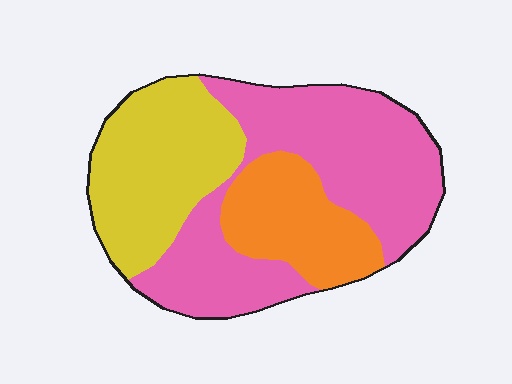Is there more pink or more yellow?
Pink.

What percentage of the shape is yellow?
Yellow covers 30% of the shape.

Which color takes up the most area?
Pink, at roughly 50%.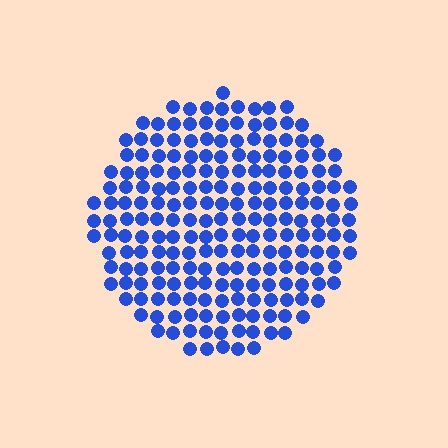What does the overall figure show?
The overall figure shows a circle.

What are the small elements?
The small elements are circles.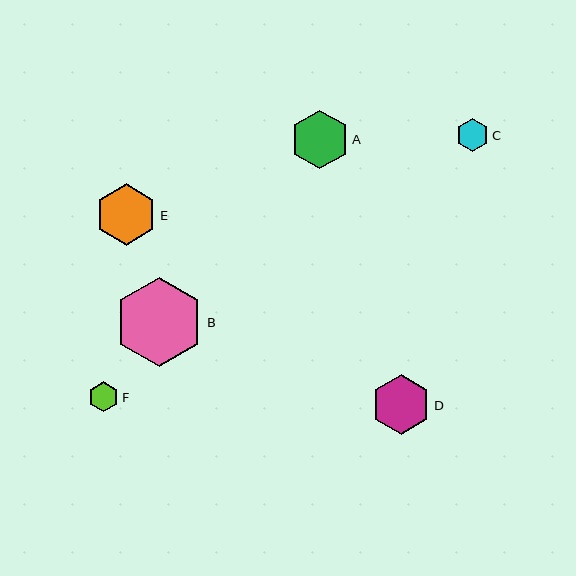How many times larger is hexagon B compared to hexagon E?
Hexagon B is approximately 1.5 times the size of hexagon E.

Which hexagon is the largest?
Hexagon B is the largest with a size of approximately 89 pixels.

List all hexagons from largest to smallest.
From largest to smallest: B, E, D, A, C, F.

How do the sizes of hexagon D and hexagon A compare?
Hexagon D and hexagon A are approximately the same size.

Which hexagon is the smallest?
Hexagon F is the smallest with a size of approximately 30 pixels.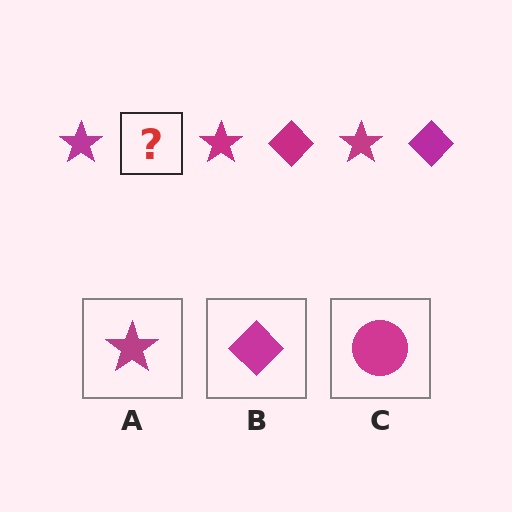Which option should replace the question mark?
Option B.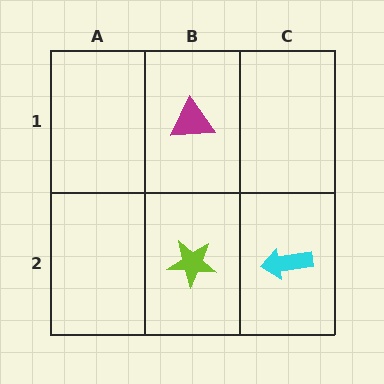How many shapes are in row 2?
2 shapes.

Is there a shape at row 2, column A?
No, that cell is empty.